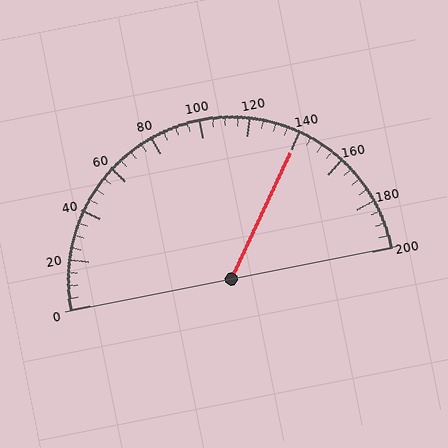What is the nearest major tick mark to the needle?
The nearest major tick mark is 140.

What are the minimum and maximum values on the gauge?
The gauge ranges from 0 to 200.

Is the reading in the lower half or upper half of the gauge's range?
The reading is in the upper half of the range (0 to 200).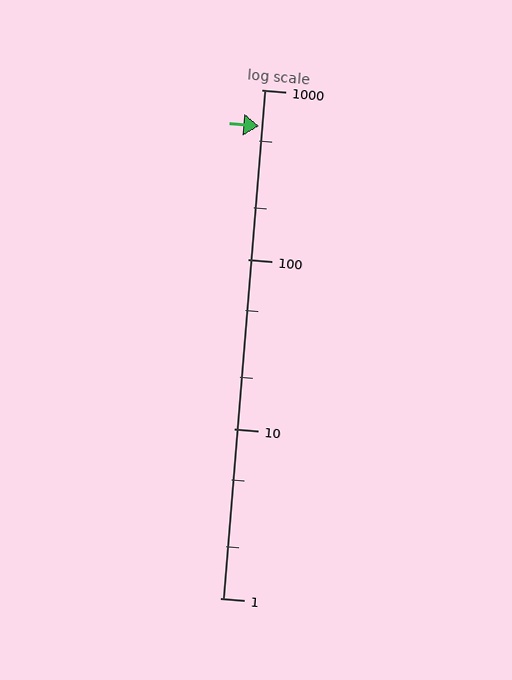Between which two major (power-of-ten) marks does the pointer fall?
The pointer is between 100 and 1000.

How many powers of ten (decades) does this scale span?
The scale spans 3 decades, from 1 to 1000.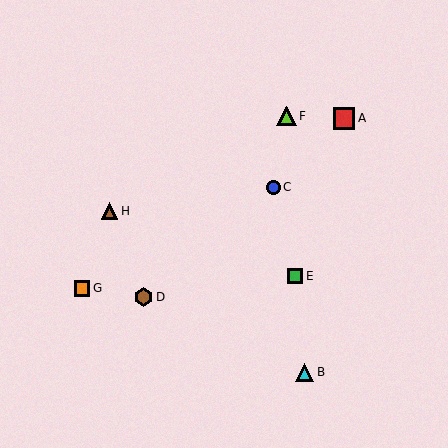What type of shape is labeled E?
Shape E is a green square.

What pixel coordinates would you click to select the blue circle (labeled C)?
Click at (273, 187) to select the blue circle C.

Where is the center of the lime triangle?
The center of the lime triangle is at (287, 116).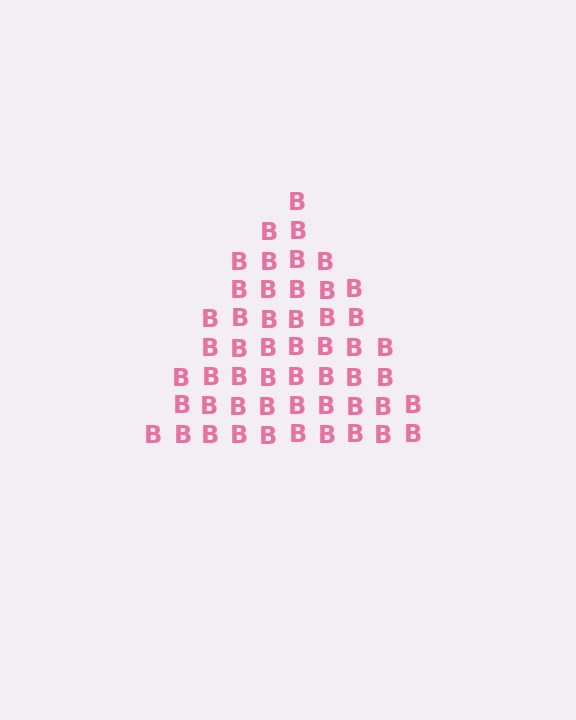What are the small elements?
The small elements are letter B's.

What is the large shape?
The large shape is a triangle.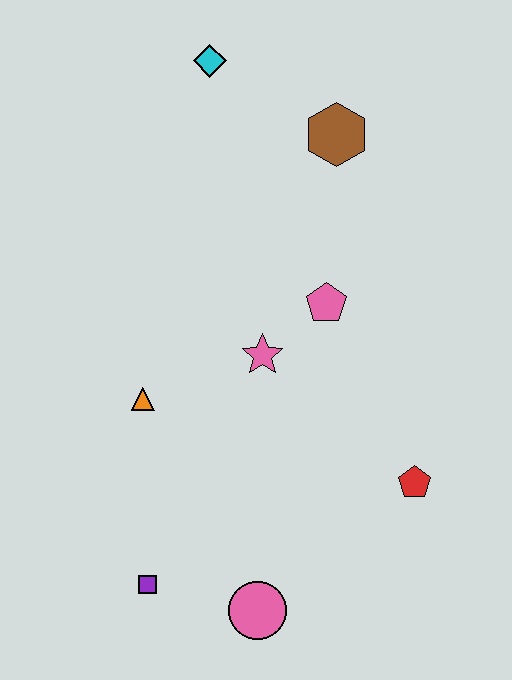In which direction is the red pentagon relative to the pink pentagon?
The red pentagon is below the pink pentagon.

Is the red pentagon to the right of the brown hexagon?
Yes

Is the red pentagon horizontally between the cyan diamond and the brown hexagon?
No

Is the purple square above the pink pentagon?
No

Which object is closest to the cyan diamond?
The brown hexagon is closest to the cyan diamond.